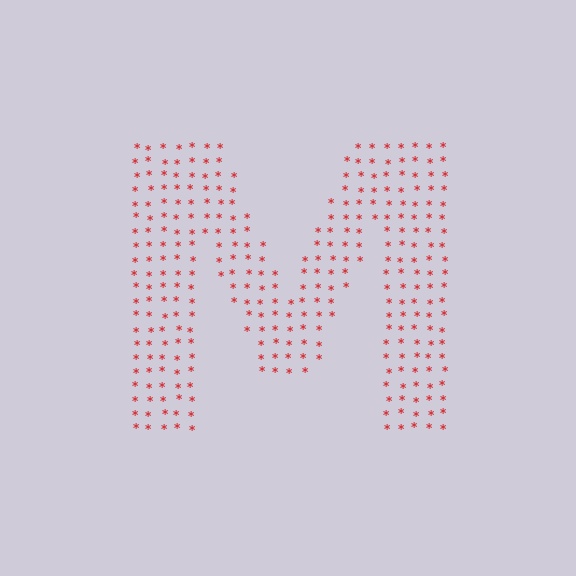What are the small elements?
The small elements are asterisks.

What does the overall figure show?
The overall figure shows the letter M.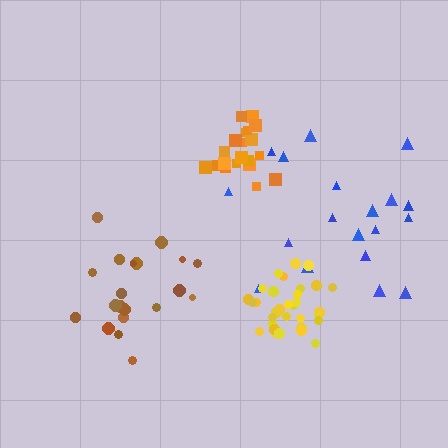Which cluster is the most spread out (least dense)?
Blue.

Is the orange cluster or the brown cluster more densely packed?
Orange.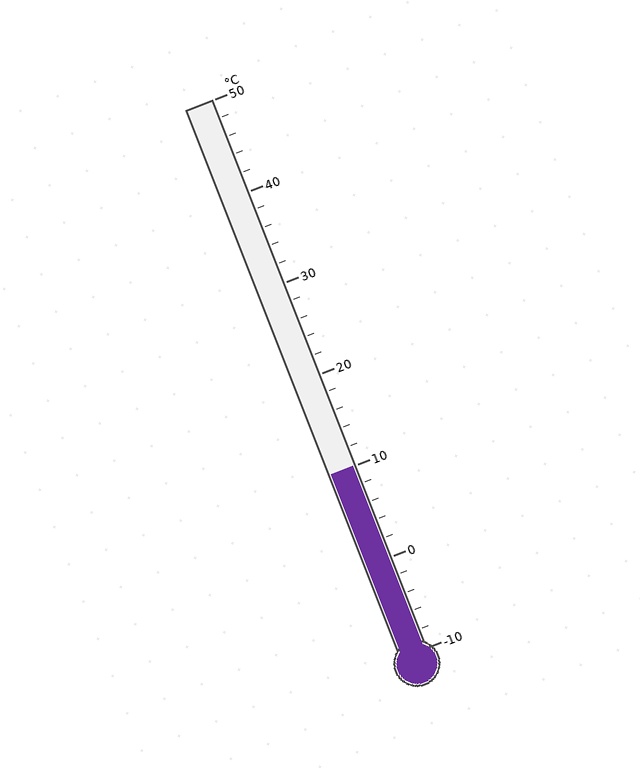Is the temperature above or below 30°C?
The temperature is below 30°C.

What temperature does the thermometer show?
The thermometer shows approximately 10°C.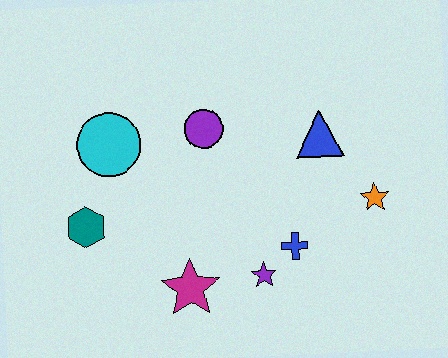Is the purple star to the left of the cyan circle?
No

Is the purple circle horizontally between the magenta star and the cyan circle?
No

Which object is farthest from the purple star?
The cyan circle is farthest from the purple star.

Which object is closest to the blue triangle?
The orange star is closest to the blue triangle.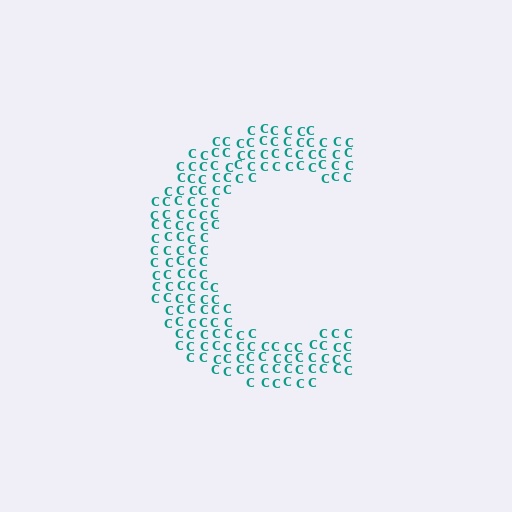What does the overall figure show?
The overall figure shows the letter C.